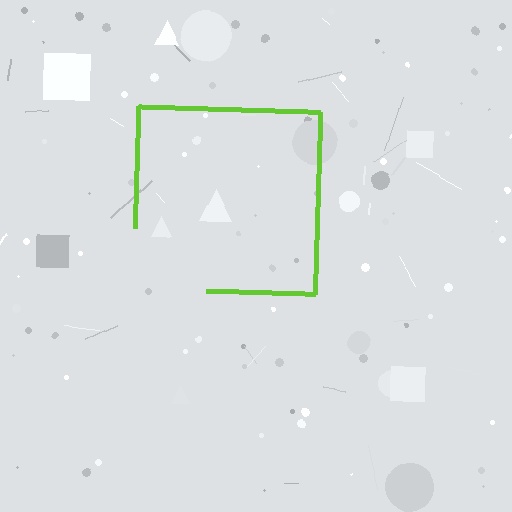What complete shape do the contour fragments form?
The contour fragments form a square.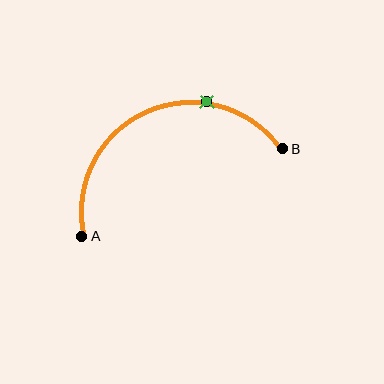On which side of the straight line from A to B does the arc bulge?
The arc bulges above the straight line connecting A and B.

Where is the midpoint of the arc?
The arc midpoint is the point on the curve farthest from the straight line joining A and B. It sits above that line.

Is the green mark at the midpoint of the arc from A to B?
No. The green mark lies on the arc but is closer to endpoint B. The arc midpoint would be at the point on the curve equidistant along the arc from both A and B.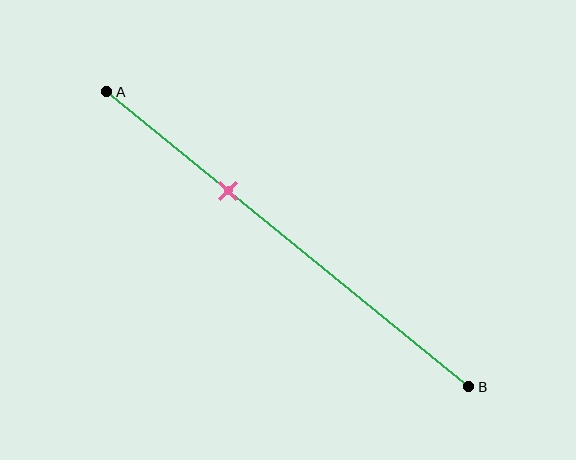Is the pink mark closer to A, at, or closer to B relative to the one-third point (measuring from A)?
The pink mark is approximately at the one-third point of segment AB.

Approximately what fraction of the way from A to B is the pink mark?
The pink mark is approximately 35% of the way from A to B.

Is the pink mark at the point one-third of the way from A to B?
Yes, the mark is approximately at the one-third point.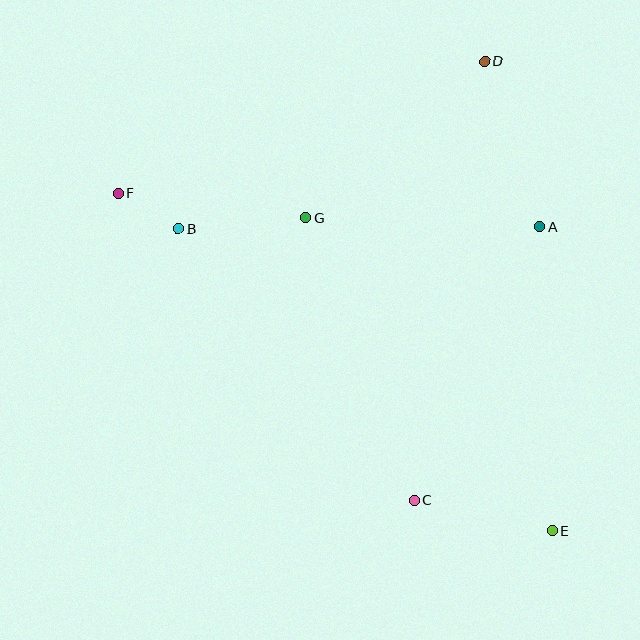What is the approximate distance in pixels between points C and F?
The distance between C and F is approximately 426 pixels.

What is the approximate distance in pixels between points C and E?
The distance between C and E is approximately 141 pixels.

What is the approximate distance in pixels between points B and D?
The distance between B and D is approximately 350 pixels.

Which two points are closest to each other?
Points B and F are closest to each other.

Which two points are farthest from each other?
Points E and F are farthest from each other.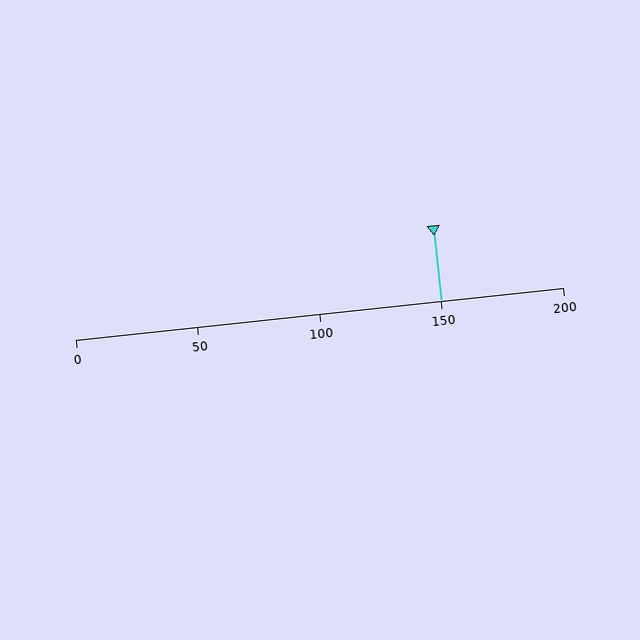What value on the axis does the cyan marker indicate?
The marker indicates approximately 150.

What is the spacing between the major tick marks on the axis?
The major ticks are spaced 50 apart.